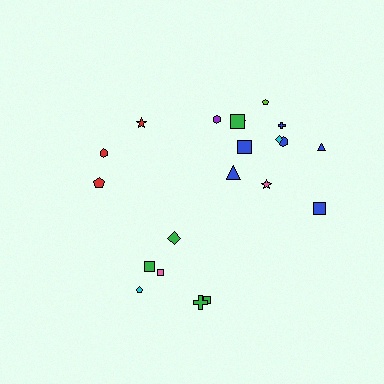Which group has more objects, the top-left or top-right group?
The top-right group.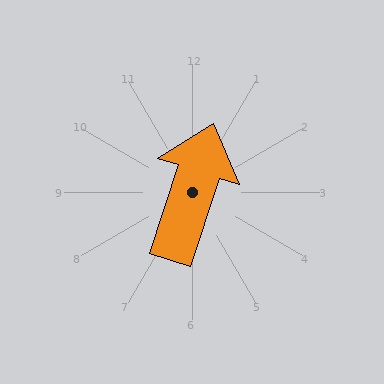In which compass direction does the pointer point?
North.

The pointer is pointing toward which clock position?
Roughly 1 o'clock.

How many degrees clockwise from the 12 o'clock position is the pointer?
Approximately 18 degrees.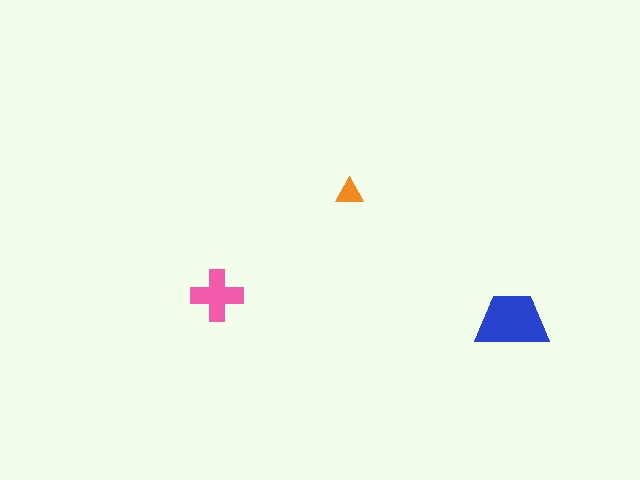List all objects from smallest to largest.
The orange triangle, the pink cross, the blue trapezoid.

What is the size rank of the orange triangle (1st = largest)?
3rd.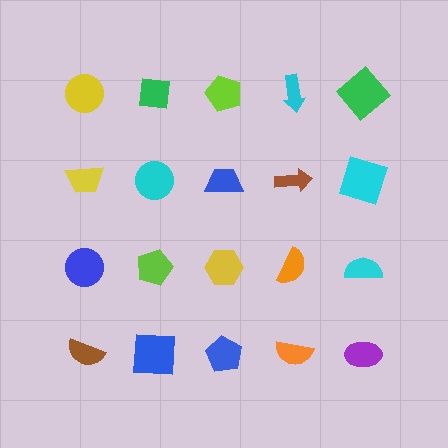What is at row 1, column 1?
A yellow circle.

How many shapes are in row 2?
5 shapes.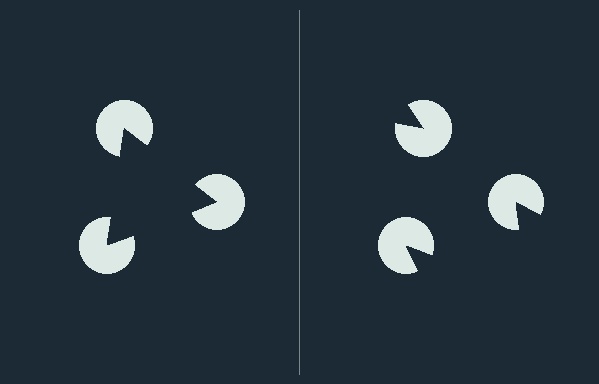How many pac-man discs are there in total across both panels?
6 — 3 on each side.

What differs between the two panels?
The pac-man discs are positioned identically on both sides; only the wedge orientations differ. On the left they align to a triangle; on the right they are misaligned.